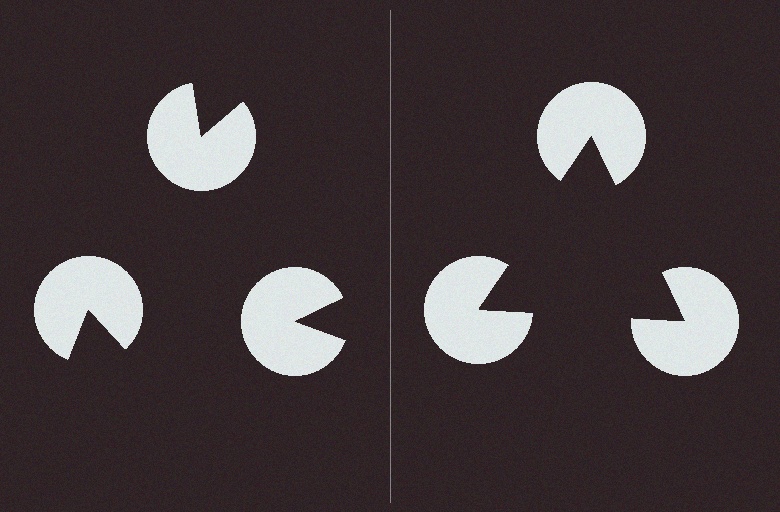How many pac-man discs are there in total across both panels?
6 — 3 on each side.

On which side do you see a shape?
An illusory triangle appears on the right side. On the left side the wedge cuts are rotated, so no coherent shape forms.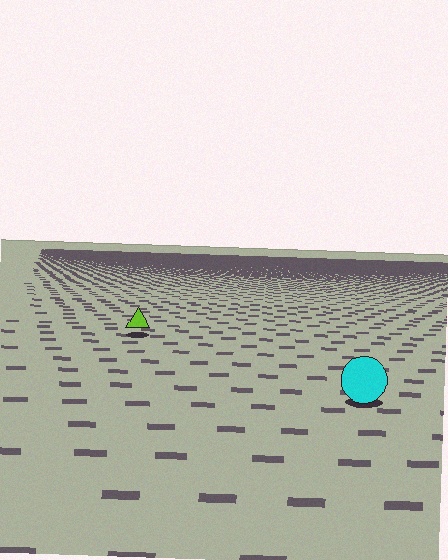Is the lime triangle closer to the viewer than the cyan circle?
No. The cyan circle is closer — you can tell from the texture gradient: the ground texture is coarser near it.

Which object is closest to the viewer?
The cyan circle is closest. The texture marks near it are larger and more spread out.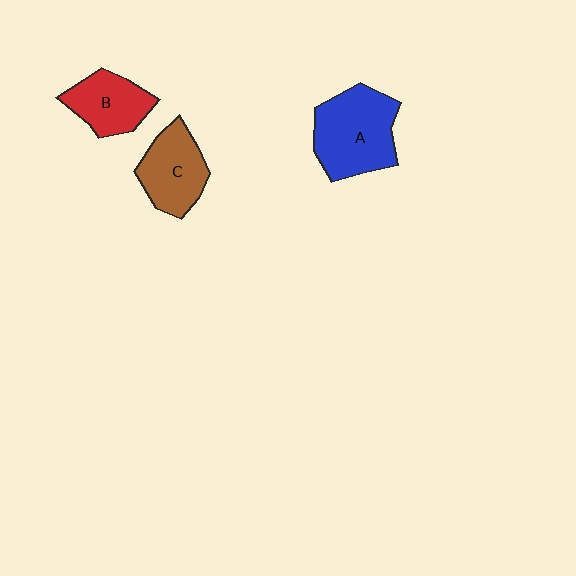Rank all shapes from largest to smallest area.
From largest to smallest: A (blue), C (brown), B (red).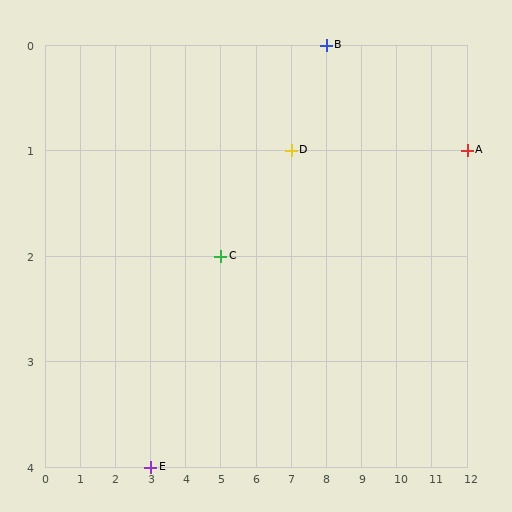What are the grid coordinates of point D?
Point D is at grid coordinates (7, 1).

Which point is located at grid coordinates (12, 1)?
Point A is at (12, 1).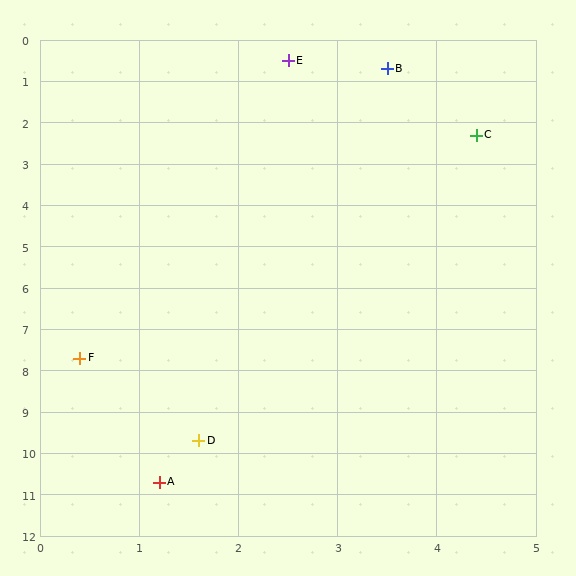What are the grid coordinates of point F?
Point F is at approximately (0.4, 7.7).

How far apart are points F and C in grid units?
Points F and C are about 6.7 grid units apart.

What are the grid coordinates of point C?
Point C is at approximately (4.4, 2.3).